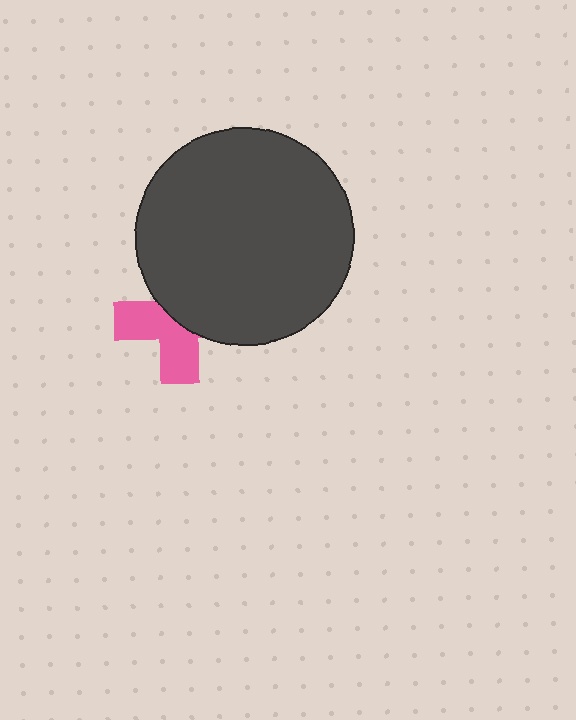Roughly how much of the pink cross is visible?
About half of it is visible (roughly 48%).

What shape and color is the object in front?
The object in front is a dark gray circle.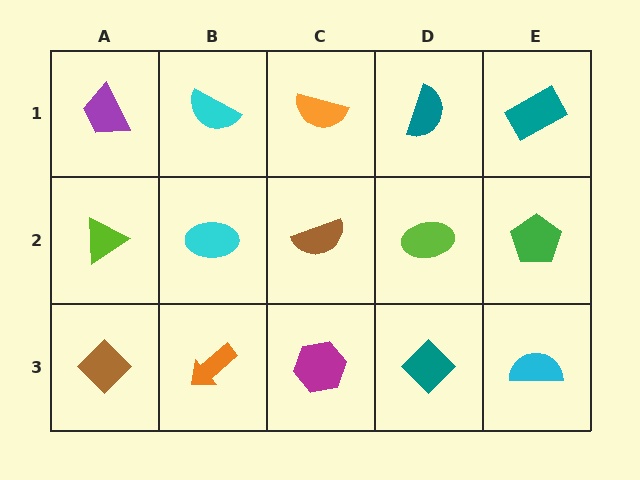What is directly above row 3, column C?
A brown semicircle.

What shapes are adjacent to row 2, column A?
A purple trapezoid (row 1, column A), a brown diamond (row 3, column A), a cyan ellipse (row 2, column B).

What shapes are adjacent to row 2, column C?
An orange semicircle (row 1, column C), a magenta hexagon (row 3, column C), a cyan ellipse (row 2, column B), a lime ellipse (row 2, column D).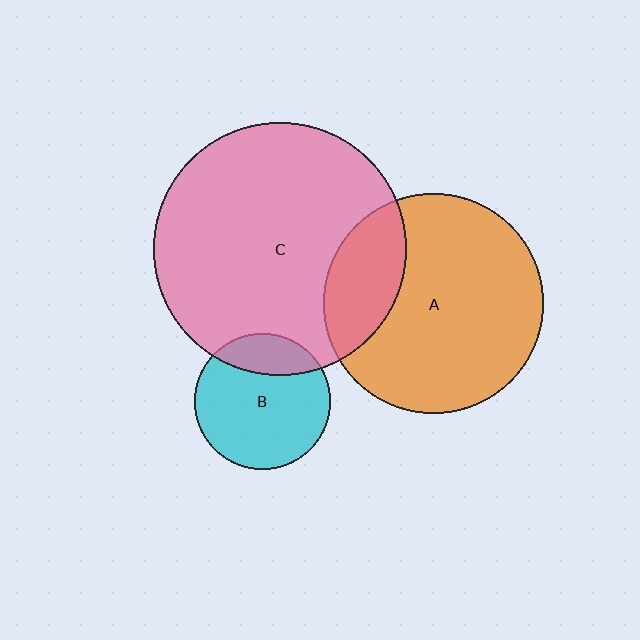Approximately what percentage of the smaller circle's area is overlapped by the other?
Approximately 20%.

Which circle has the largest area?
Circle C (pink).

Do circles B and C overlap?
Yes.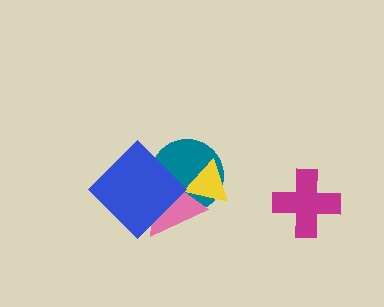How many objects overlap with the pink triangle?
3 objects overlap with the pink triangle.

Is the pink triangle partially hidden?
Yes, it is partially covered by another shape.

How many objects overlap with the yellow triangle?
2 objects overlap with the yellow triangle.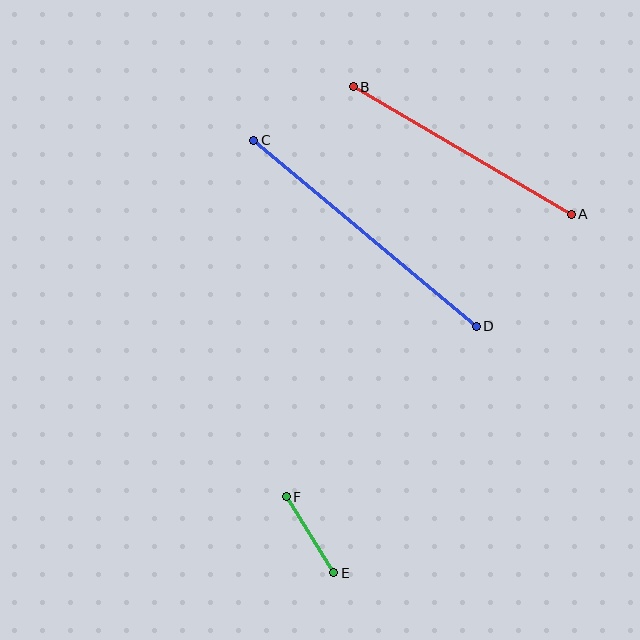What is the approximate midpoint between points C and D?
The midpoint is at approximately (365, 233) pixels.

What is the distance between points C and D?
The distance is approximately 290 pixels.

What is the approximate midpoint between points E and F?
The midpoint is at approximately (310, 535) pixels.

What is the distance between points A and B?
The distance is approximately 253 pixels.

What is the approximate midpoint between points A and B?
The midpoint is at approximately (462, 151) pixels.